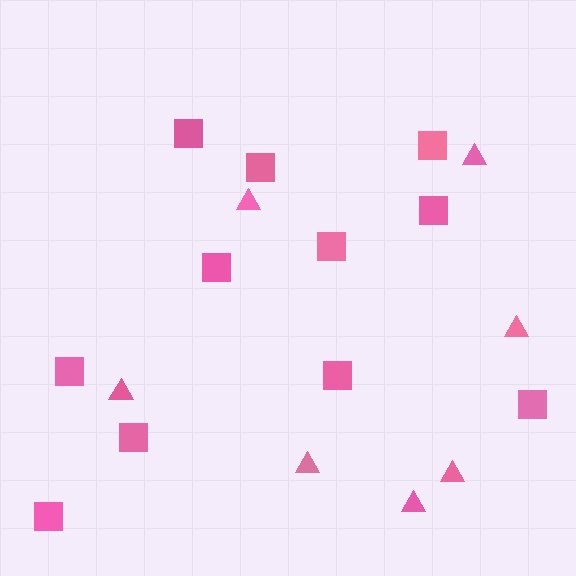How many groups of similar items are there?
There are 2 groups: one group of squares (11) and one group of triangles (7).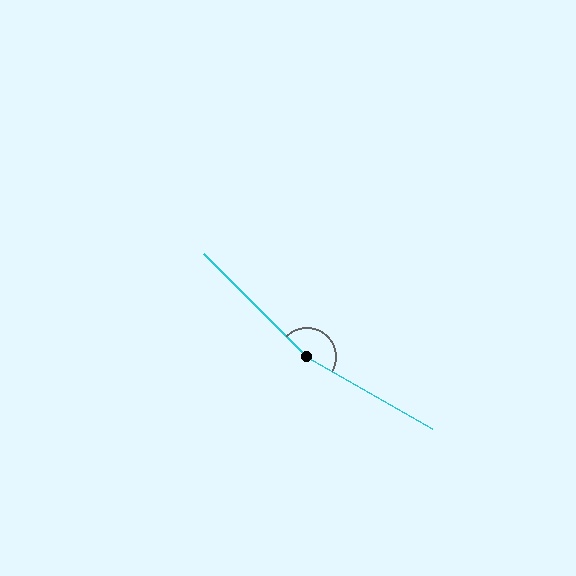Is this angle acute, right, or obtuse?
It is obtuse.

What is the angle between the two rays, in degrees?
Approximately 165 degrees.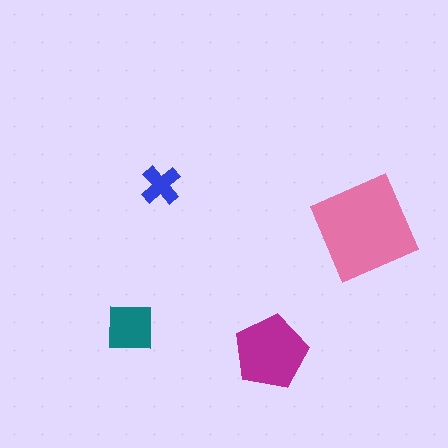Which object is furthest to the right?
The pink diamond is rightmost.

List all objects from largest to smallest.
The pink diamond, the magenta pentagon, the teal square, the blue cross.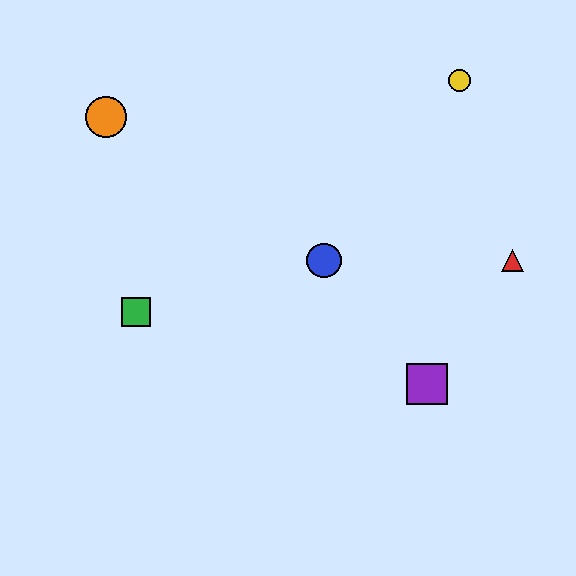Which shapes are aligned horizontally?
The red triangle, the blue circle are aligned horizontally.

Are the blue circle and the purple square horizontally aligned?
No, the blue circle is at y≈261 and the purple square is at y≈384.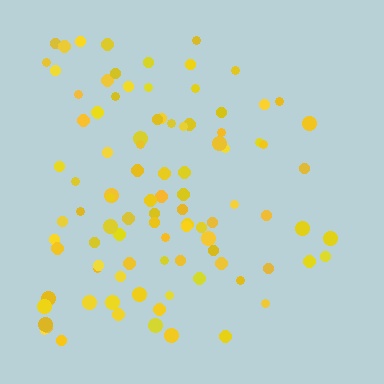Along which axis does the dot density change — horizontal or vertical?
Horizontal.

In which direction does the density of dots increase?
From right to left, with the left side densest.